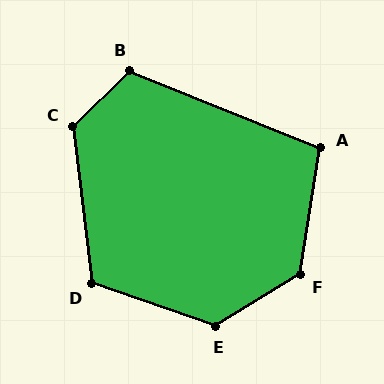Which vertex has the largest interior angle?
F, at approximately 130 degrees.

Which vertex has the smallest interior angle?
A, at approximately 103 degrees.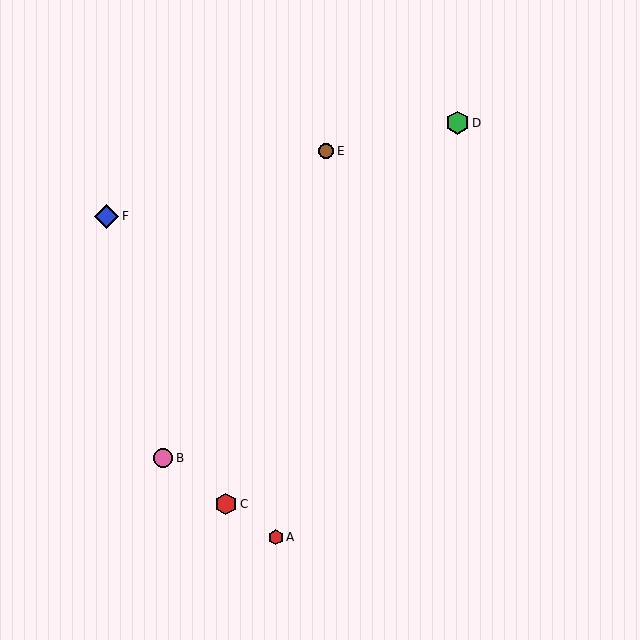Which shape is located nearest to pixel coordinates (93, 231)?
The blue diamond (labeled F) at (107, 216) is nearest to that location.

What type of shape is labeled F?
Shape F is a blue diamond.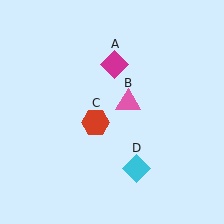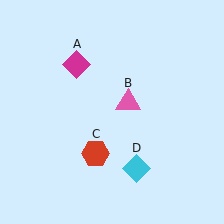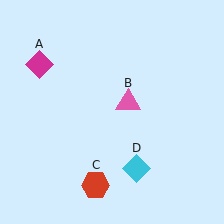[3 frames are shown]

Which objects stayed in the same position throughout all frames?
Pink triangle (object B) and cyan diamond (object D) remained stationary.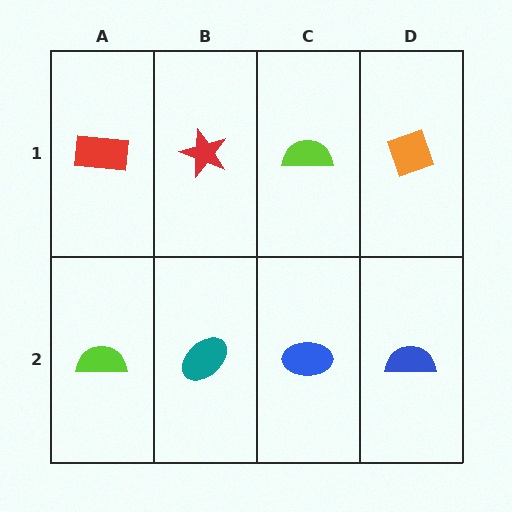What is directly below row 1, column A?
A lime semicircle.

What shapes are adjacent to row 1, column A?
A lime semicircle (row 2, column A), a red star (row 1, column B).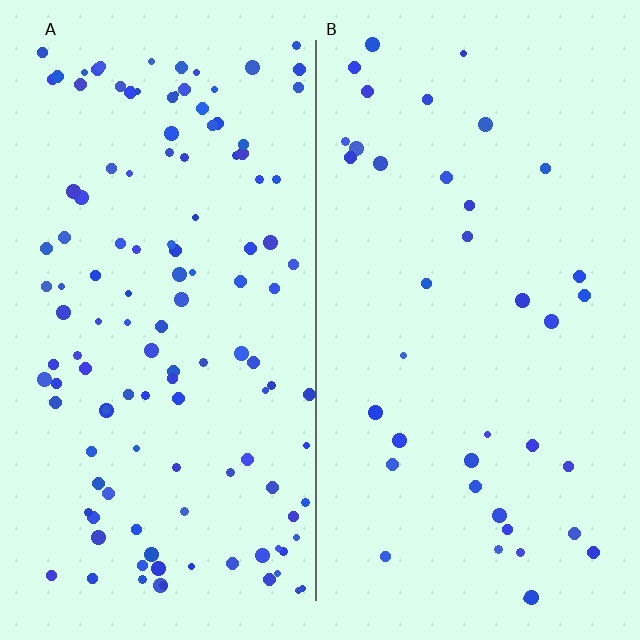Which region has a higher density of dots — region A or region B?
A (the left).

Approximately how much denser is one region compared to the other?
Approximately 3.1× — region A over region B.